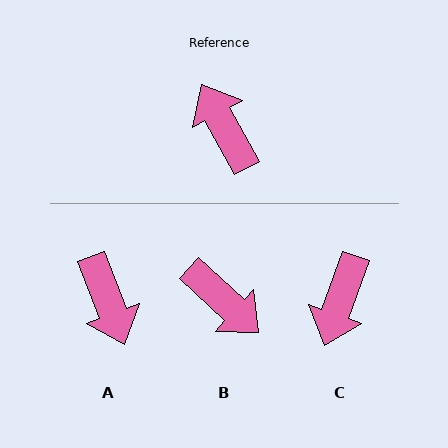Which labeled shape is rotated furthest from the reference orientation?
A, about 172 degrees away.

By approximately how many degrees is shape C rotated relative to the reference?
Approximately 132 degrees counter-clockwise.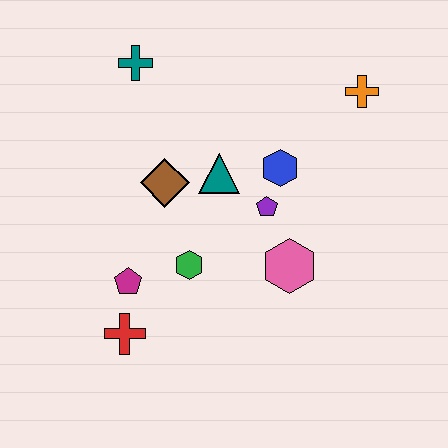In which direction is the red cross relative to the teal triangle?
The red cross is below the teal triangle.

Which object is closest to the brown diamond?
The teal triangle is closest to the brown diamond.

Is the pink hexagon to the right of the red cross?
Yes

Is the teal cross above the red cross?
Yes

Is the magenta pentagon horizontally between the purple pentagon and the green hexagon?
No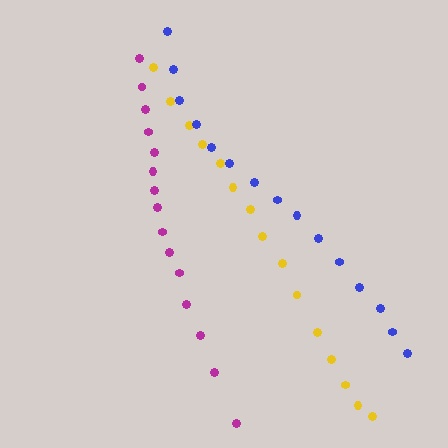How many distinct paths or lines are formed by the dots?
There are 3 distinct paths.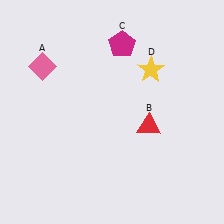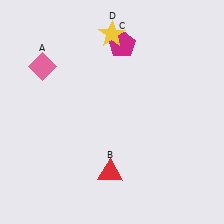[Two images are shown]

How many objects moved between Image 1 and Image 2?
2 objects moved between the two images.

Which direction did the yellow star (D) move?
The yellow star (D) moved left.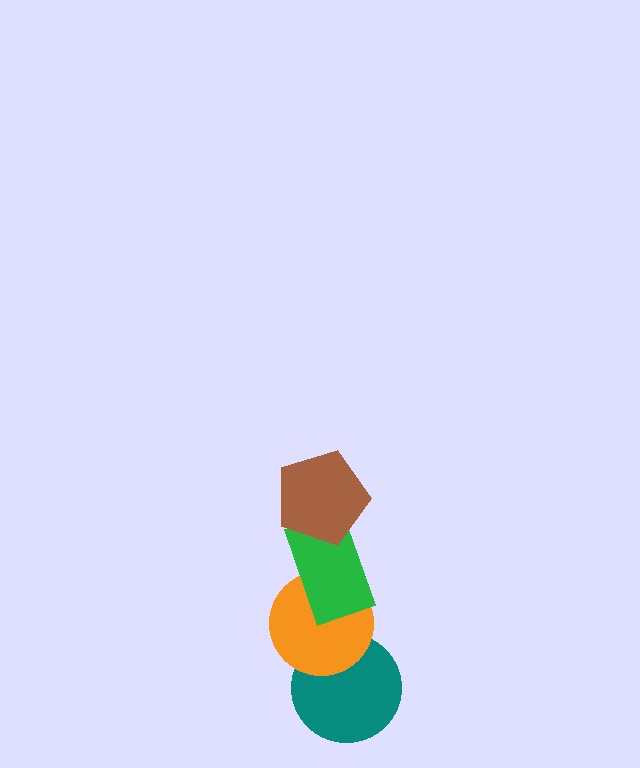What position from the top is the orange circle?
The orange circle is 3rd from the top.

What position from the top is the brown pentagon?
The brown pentagon is 1st from the top.